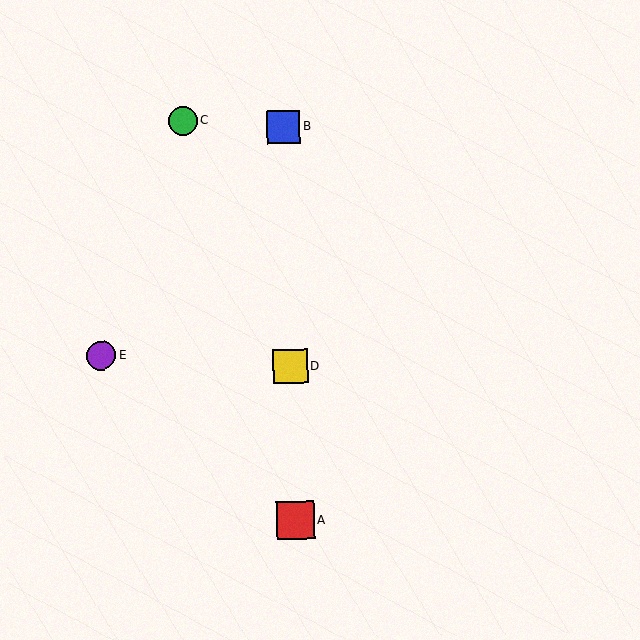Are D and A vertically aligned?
Yes, both are at x≈290.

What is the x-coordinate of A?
Object A is at x≈295.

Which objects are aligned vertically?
Objects A, B, D are aligned vertically.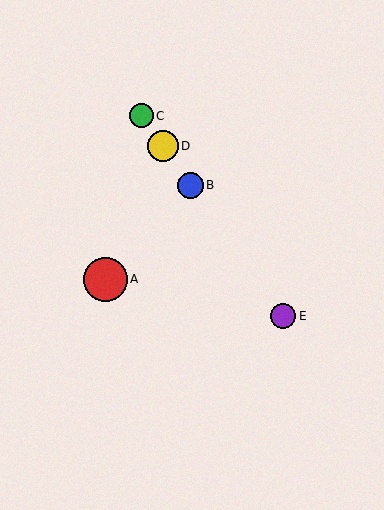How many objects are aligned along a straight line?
4 objects (B, C, D, E) are aligned along a straight line.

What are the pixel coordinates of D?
Object D is at (162, 146).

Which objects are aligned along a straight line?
Objects B, C, D, E are aligned along a straight line.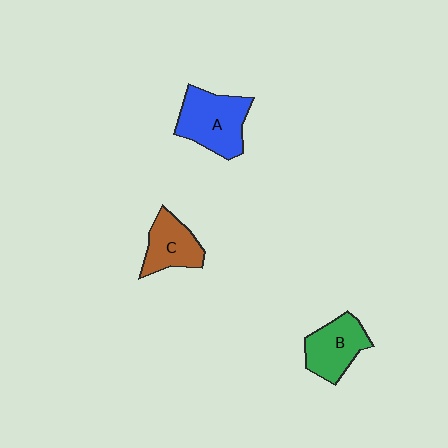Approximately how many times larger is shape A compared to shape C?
Approximately 1.4 times.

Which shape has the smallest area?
Shape C (brown).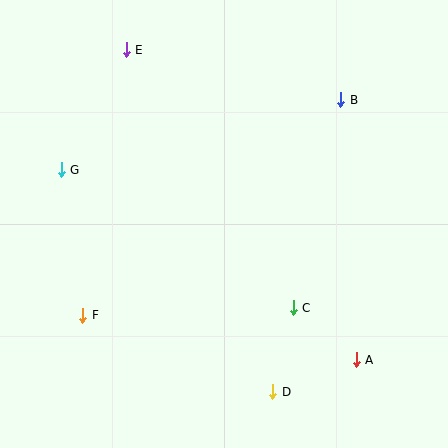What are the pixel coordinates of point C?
Point C is at (293, 308).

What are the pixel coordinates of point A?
Point A is at (356, 360).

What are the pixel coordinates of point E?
Point E is at (126, 50).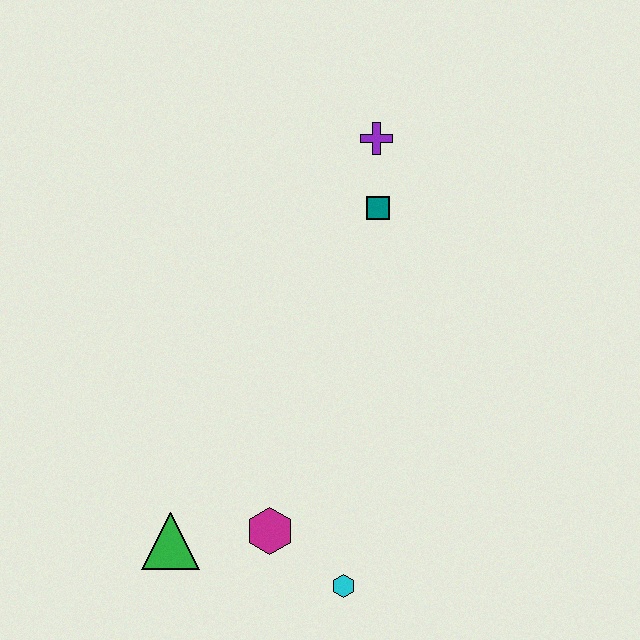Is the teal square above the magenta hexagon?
Yes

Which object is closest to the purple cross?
The teal square is closest to the purple cross.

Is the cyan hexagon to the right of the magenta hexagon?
Yes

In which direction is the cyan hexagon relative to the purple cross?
The cyan hexagon is below the purple cross.